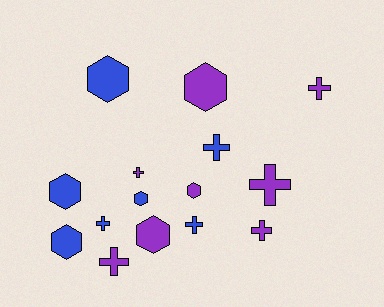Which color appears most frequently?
Purple, with 8 objects.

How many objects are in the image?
There are 15 objects.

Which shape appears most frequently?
Cross, with 8 objects.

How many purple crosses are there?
There are 5 purple crosses.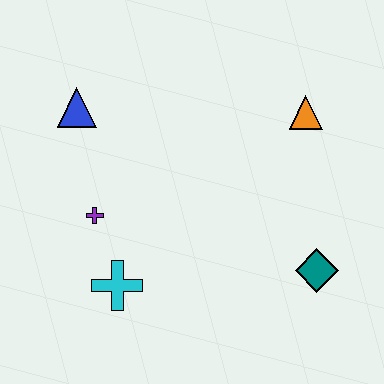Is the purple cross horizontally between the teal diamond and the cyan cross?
No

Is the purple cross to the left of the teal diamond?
Yes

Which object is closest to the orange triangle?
The teal diamond is closest to the orange triangle.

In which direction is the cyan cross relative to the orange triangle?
The cyan cross is to the left of the orange triangle.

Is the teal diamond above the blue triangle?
No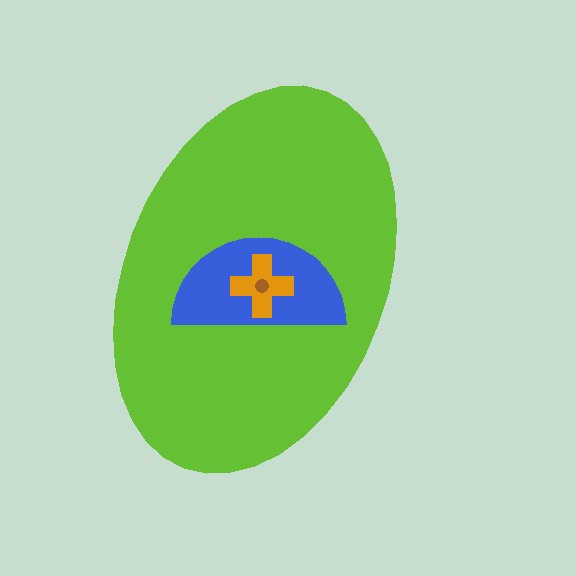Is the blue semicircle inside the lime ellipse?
Yes.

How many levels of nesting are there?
4.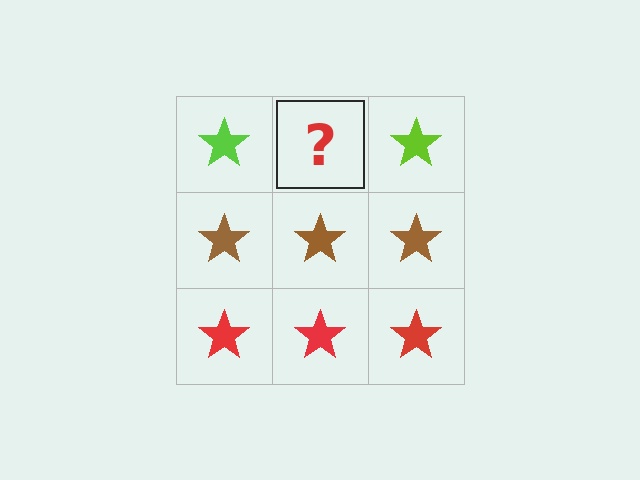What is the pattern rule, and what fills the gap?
The rule is that each row has a consistent color. The gap should be filled with a lime star.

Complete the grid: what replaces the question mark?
The question mark should be replaced with a lime star.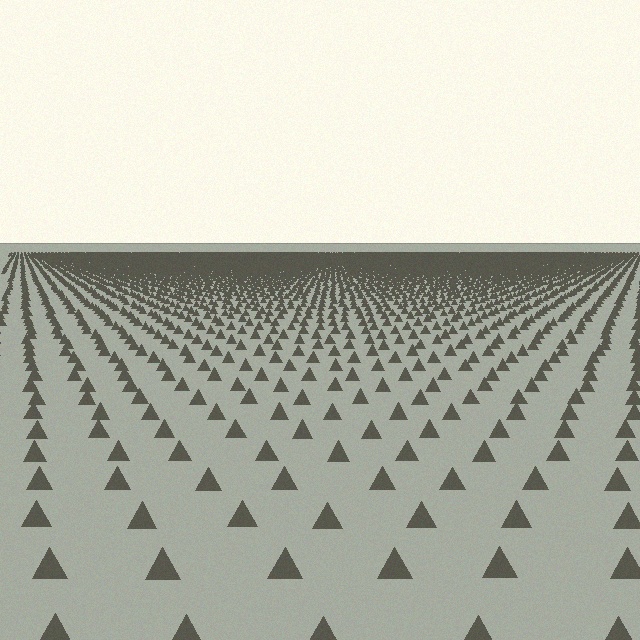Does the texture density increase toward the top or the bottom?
Density increases toward the top.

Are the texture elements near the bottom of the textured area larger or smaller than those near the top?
Larger. Near the bottom, elements are closer to the viewer and appear at a bigger on-screen size.